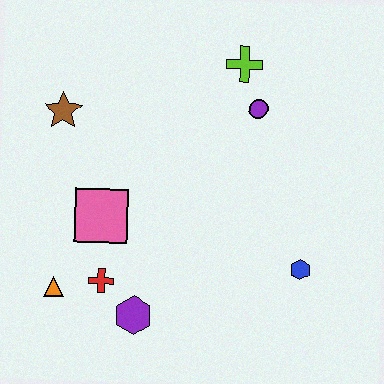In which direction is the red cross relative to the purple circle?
The red cross is below the purple circle.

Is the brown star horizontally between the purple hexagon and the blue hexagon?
No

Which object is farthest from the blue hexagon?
The brown star is farthest from the blue hexagon.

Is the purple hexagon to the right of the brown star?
Yes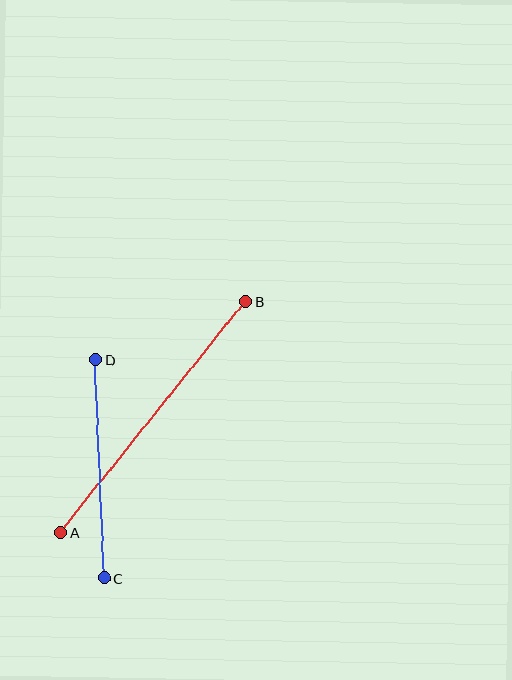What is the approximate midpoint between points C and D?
The midpoint is at approximately (100, 469) pixels.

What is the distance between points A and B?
The distance is approximately 296 pixels.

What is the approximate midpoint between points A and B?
The midpoint is at approximately (153, 417) pixels.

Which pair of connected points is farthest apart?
Points A and B are farthest apart.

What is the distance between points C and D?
The distance is approximately 219 pixels.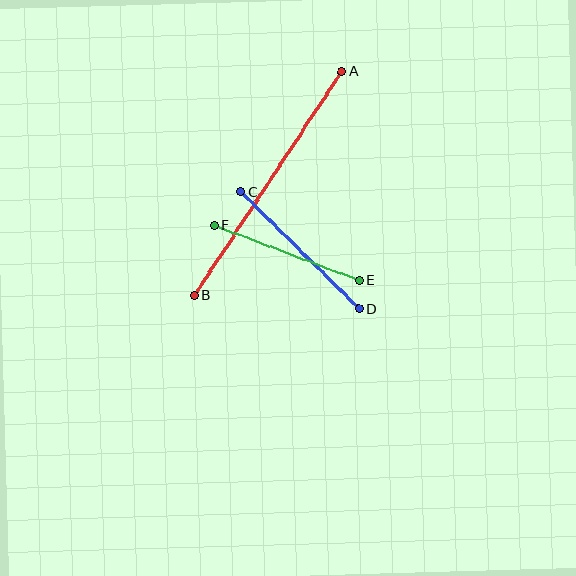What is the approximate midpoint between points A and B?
The midpoint is at approximately (268, 184) pixels.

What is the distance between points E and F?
The distance is approximately 155 pixels.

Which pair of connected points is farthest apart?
Points A and B are farthest apart.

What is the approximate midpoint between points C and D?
The midpoint is at approximately (300, 250) pixels.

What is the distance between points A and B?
The distance is approximately 268 pixels.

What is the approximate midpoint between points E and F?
The midpoint is at approximately (287, 253) pixels.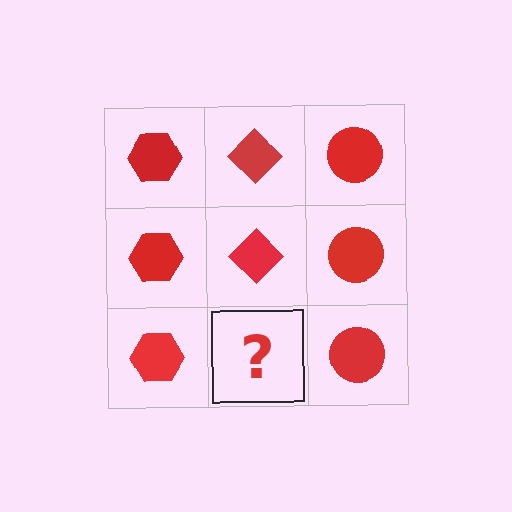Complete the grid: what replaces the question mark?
The question mark should be replaced with a red diamond.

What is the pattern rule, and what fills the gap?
The rule is that each column has a consistent shape. The gap should be filled with a red diamond.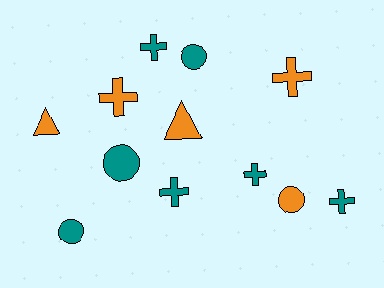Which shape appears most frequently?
Cross, with 6 objects.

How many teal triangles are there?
There are no teal triangles.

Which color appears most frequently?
Teal, with 7 objects.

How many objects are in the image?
There are 12 objects.